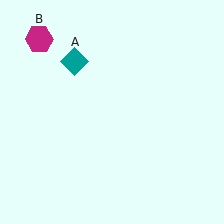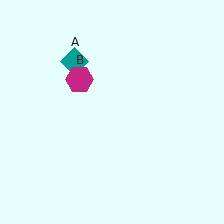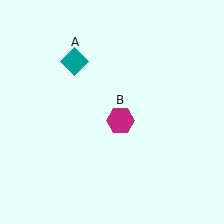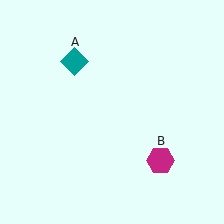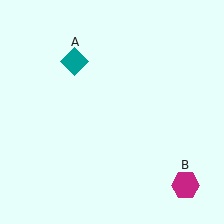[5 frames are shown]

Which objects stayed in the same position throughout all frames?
Teal diamond (object A) remained stationary.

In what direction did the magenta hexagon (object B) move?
The magenta hexagon (object B) moved down and to the right.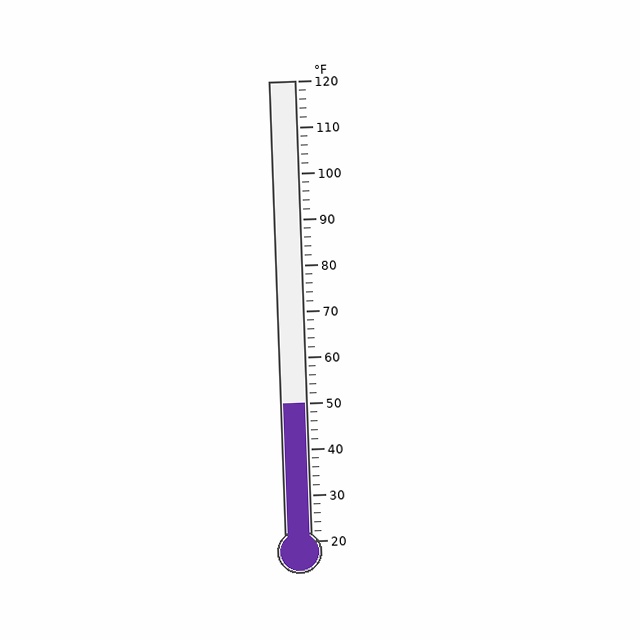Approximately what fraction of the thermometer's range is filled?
The thermometer is filled to approximately 30% of its range.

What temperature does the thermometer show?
The thermometer shows approximately 50°F.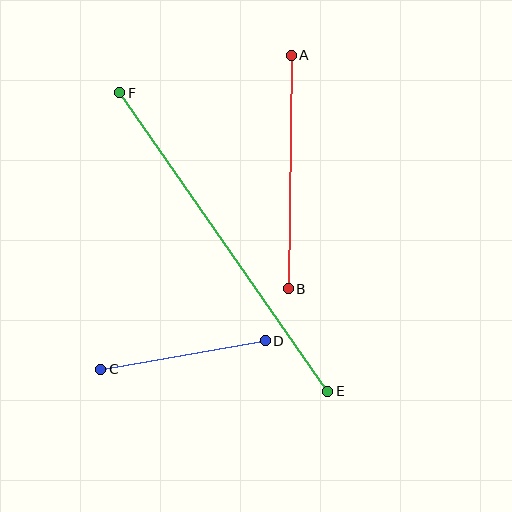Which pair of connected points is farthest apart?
Points E and F are farthest apart.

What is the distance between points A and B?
The distance is approximately 234 pixels.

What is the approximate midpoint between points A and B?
The midpoint is at approximately (290, 172) pixels.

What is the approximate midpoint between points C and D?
The midpoint is at approximately (183, 355) pixels.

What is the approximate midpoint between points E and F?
The midpoint is at approximately (224, 242) pixels.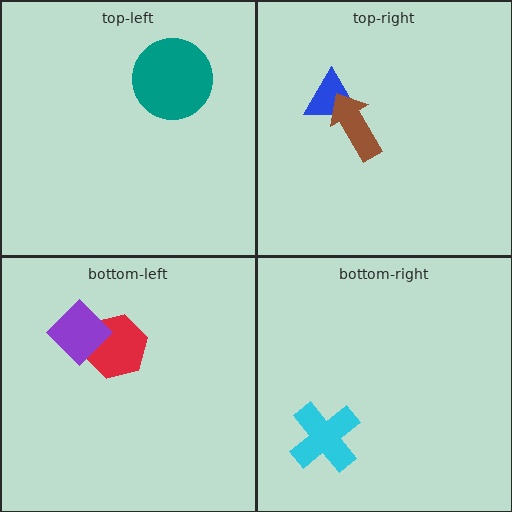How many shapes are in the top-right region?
2.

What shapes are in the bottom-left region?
The red hexagon, the purple diamond.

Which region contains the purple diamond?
The bottom-left region.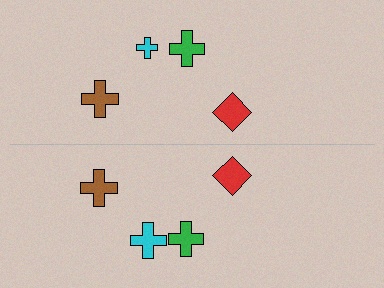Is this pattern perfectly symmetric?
No, the pattern is not perfectly symmetric. The cyan cross on the bottom side has a different size than its mirror counterpart.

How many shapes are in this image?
There are 8 shapes in this image.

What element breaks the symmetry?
The cyan cross on the bottom side has a different size than its mirror counterpart.